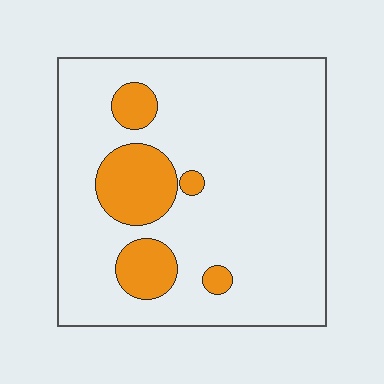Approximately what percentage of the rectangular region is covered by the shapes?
Approximately 15%.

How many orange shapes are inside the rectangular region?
5.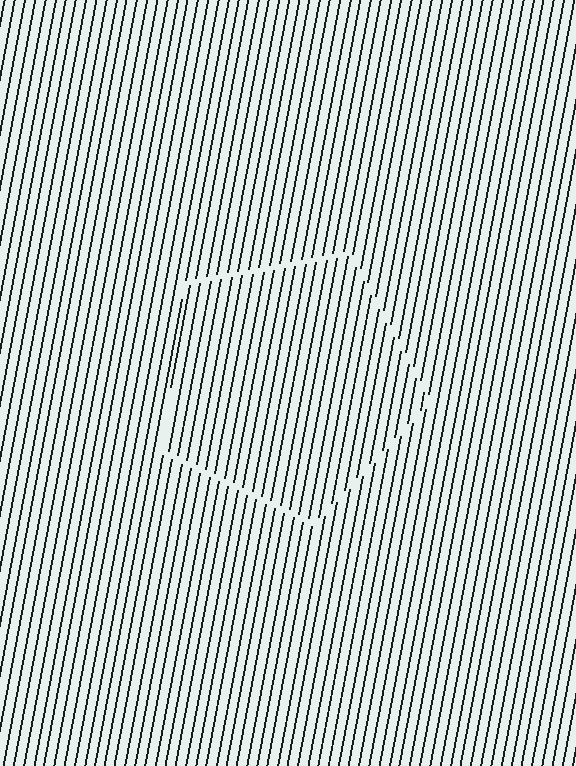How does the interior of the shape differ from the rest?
The interior of the shape contains the same grating, shifted by half a period — the contour is defined by the phase discontinuity where line-ends from the inner and outer gratings abut.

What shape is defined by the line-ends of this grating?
An illusory pentagon. The interior of the shape contains the same grating, shifted by half a period — the contour is defined by the phase discontinuity where line-ends from the inner and outer gratings abut.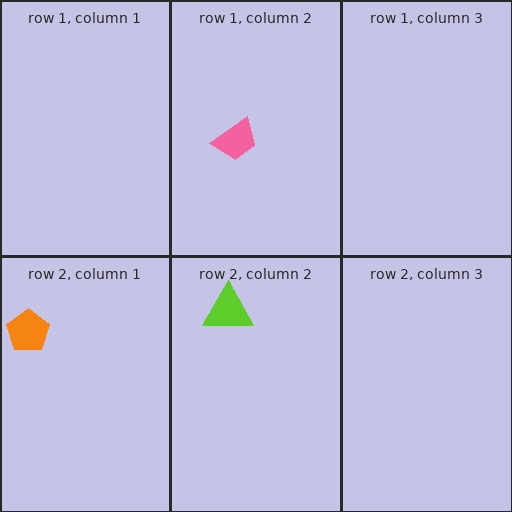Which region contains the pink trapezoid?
The row 1, column 2 region.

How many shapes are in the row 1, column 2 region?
1.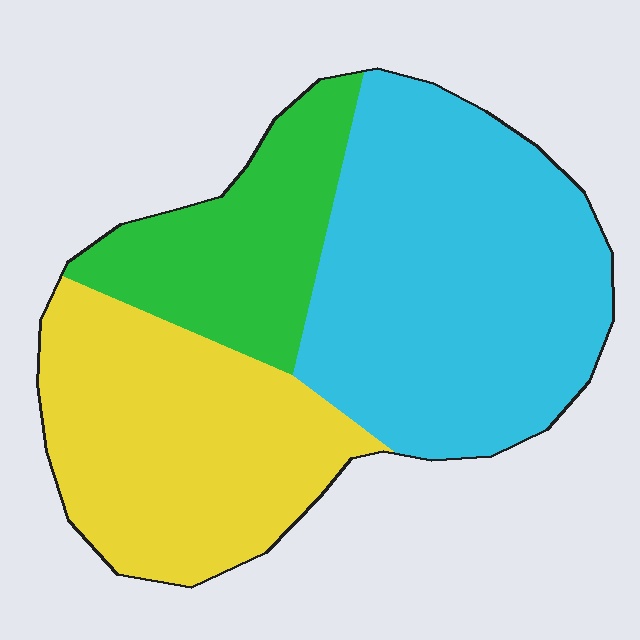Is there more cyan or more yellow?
Cyan.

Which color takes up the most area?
Cyan, at roughly 45%.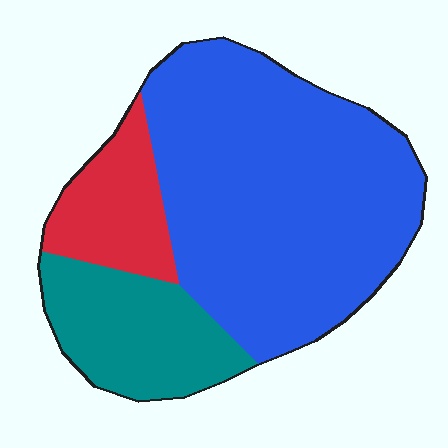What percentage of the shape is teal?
Teal covers roughly 20% of the shape.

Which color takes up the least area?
Red, at roughly 15%.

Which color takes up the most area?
Blue, at roughly 65%.